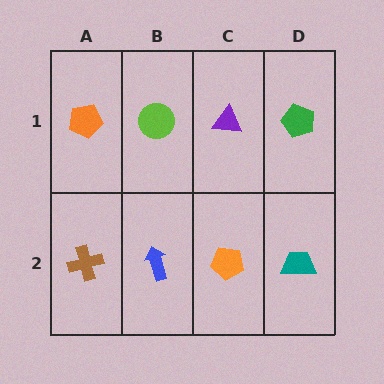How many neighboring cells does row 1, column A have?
2.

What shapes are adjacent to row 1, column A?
A brown cross (row 2, column A), a lime circle (row 1, column B).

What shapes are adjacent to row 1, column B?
A blue arrow (row 2, column B), an orange pentagon (row 1, column A), a purple triangle (row 1, column C).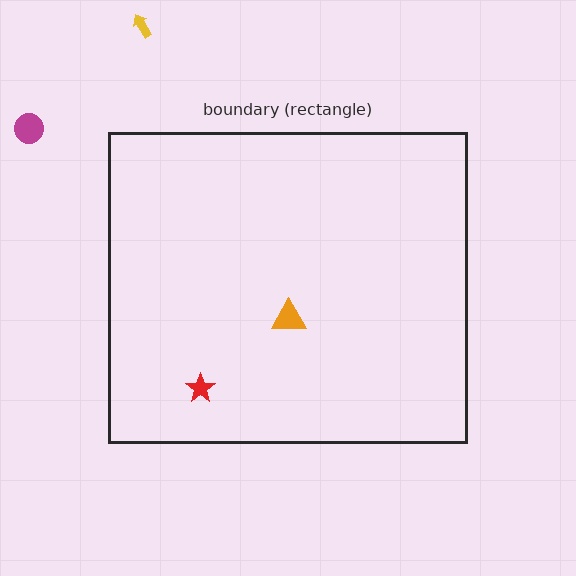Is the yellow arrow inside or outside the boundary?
Outside.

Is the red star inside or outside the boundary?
Inside.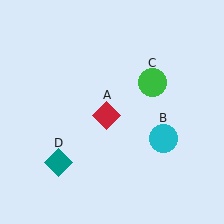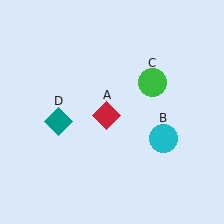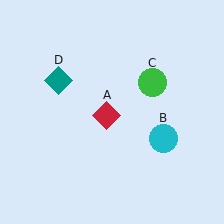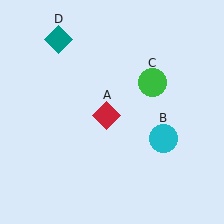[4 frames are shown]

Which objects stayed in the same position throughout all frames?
Red diamond (object A) and cyan circle (object B) and green circle (object C) remained stationary.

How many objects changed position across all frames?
1 object changed position: teal diamond (object D).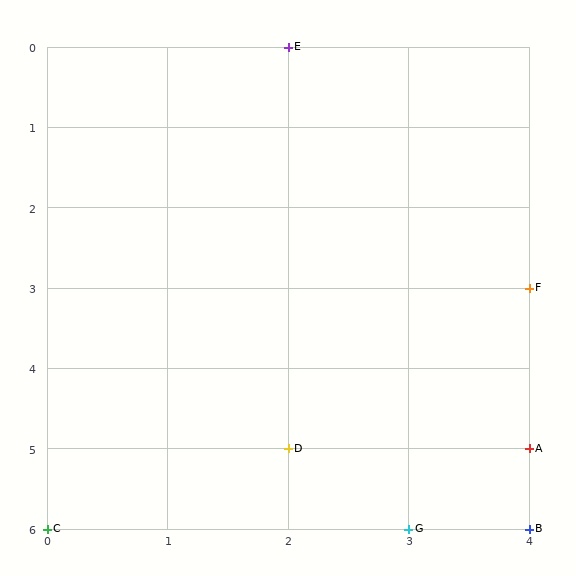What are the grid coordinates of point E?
Point E is at grid coordinates (2, 0).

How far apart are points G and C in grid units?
Points G and C are 3 columns apart.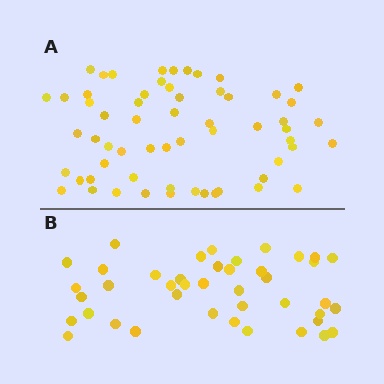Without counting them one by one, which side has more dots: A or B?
Region A (the top region) has more dots.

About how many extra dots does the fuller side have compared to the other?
Region A has approximately 20 more dots than region B.